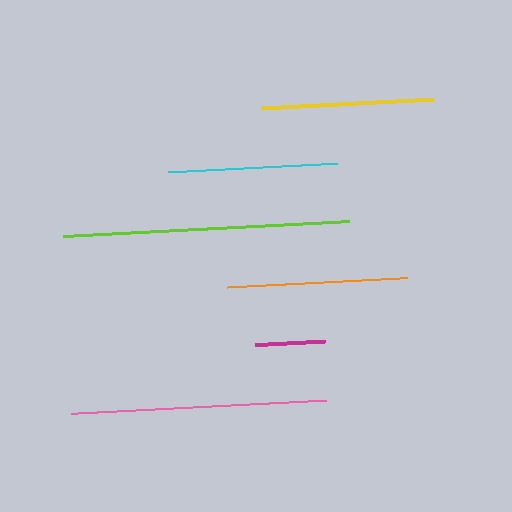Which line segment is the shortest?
The magenta line is the shortest at approximately 71 pixels.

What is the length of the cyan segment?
The cyan segment is approximately 171 pixels long.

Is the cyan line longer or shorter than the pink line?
The pink line is longer than the cyan line.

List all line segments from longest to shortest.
From longest to shortest: lime, pink, orange, yellow, cyan, magenta.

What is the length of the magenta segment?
The magenta segment is approximately 71 pixels long.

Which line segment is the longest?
The lime line is the longest at approximately 287 pixels.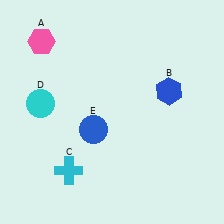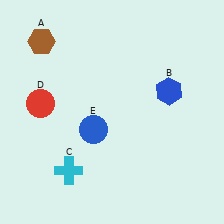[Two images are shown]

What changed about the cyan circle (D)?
In Image 1, D is cyan. In Image 2, it changed to red.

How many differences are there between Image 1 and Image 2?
There are 2 differences between the two images.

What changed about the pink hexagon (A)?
In Image 1, A is pink. In Image 2, it changed to brown.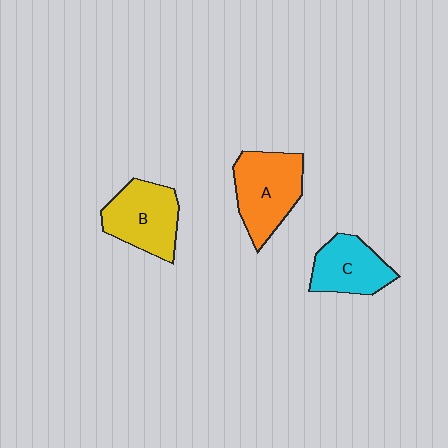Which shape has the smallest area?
Shape C (cyan).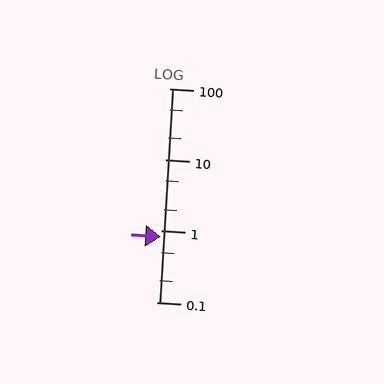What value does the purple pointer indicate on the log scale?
The pointer indicates approximately 0.84.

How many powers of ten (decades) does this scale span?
The scale spans 3 decades, from 0.1 to 100.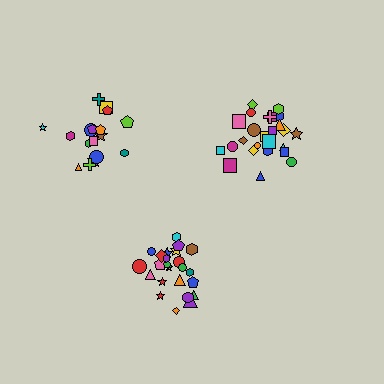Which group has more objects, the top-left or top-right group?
The top-right group.